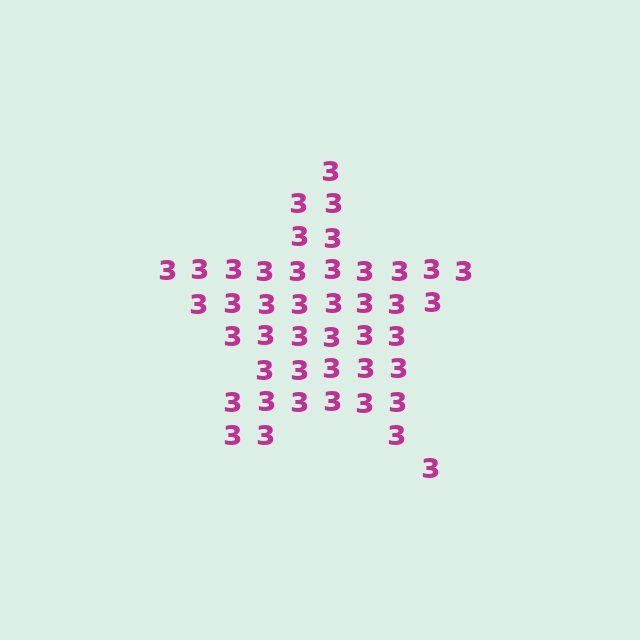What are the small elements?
The small elements are digit 3's.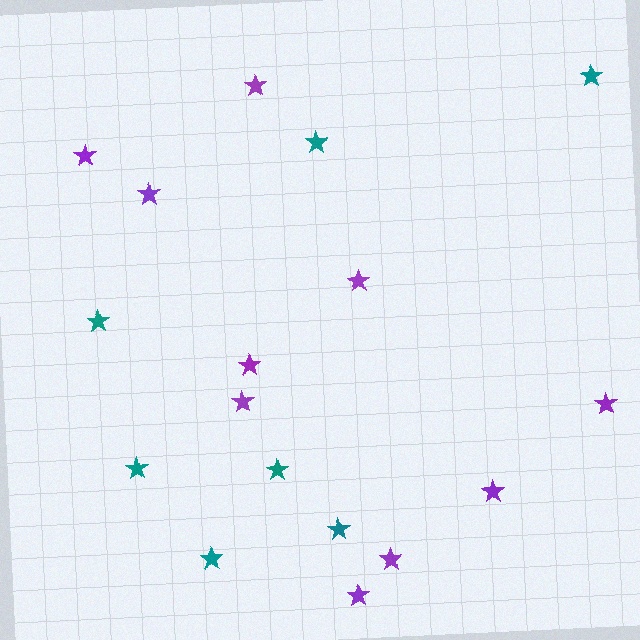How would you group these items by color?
There are 2 groups: one group of teal stars (7) and one group of purple stars (10).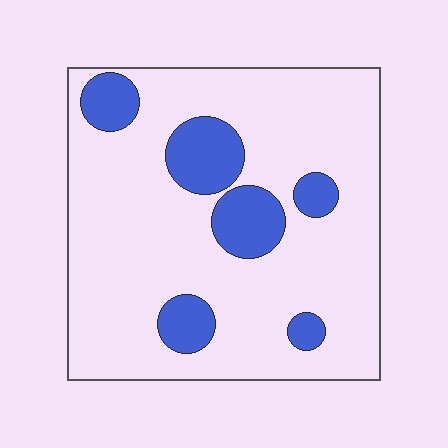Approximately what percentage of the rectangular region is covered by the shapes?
Approximately 20%.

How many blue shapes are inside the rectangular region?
6.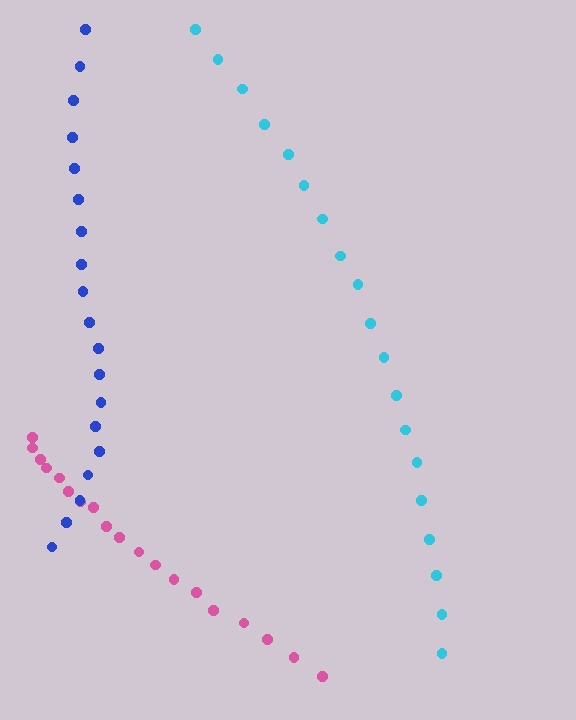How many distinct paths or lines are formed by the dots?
There are 3 distinct paths.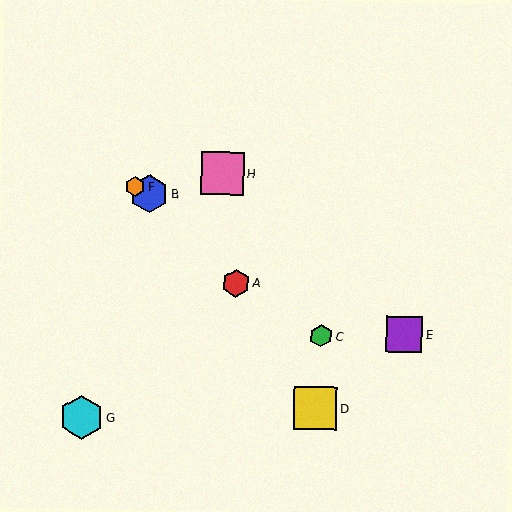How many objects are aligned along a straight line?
3 objects (B, E, F) are aligned along a straight line.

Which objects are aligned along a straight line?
Objects B, E, F are aligned along a straight line.